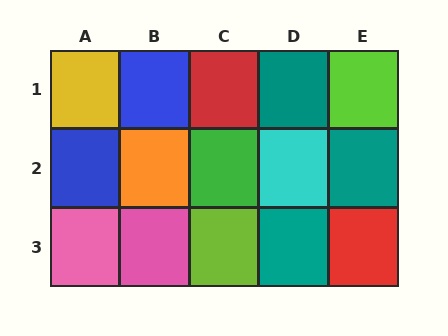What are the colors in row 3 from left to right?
Pink, pink, lime, teal, red.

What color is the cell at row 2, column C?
Green.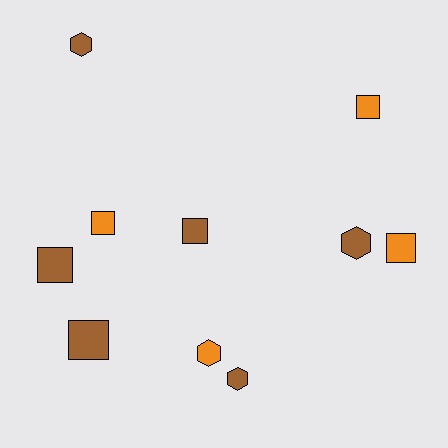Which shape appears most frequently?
Square, with 6 objects.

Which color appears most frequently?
Brown, with 6 objects.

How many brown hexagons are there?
There are 3 brown hexagons.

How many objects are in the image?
There are 10 objects.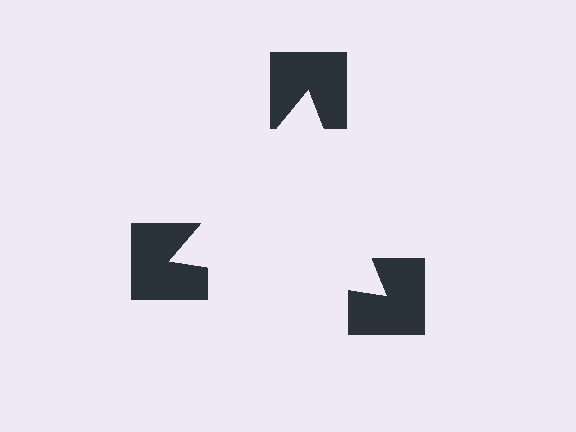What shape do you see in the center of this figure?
An illusory triangle — its edges are inferred from the aligned wedge cuts in the notched squares, not physically drawn.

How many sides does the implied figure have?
3 sides.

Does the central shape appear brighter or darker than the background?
It typically appears slightly brighter than the background, even though no actual brightness change is drawn.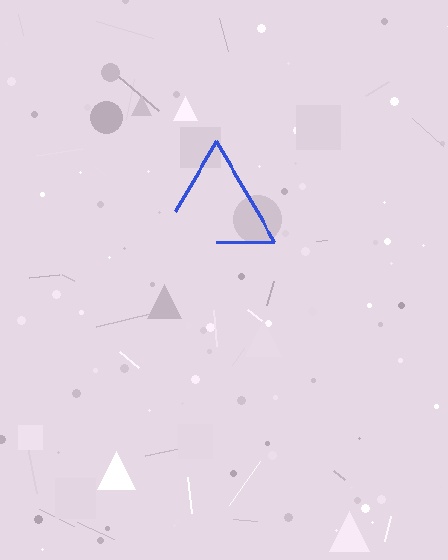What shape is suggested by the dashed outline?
The dashed outline suggests a triangle.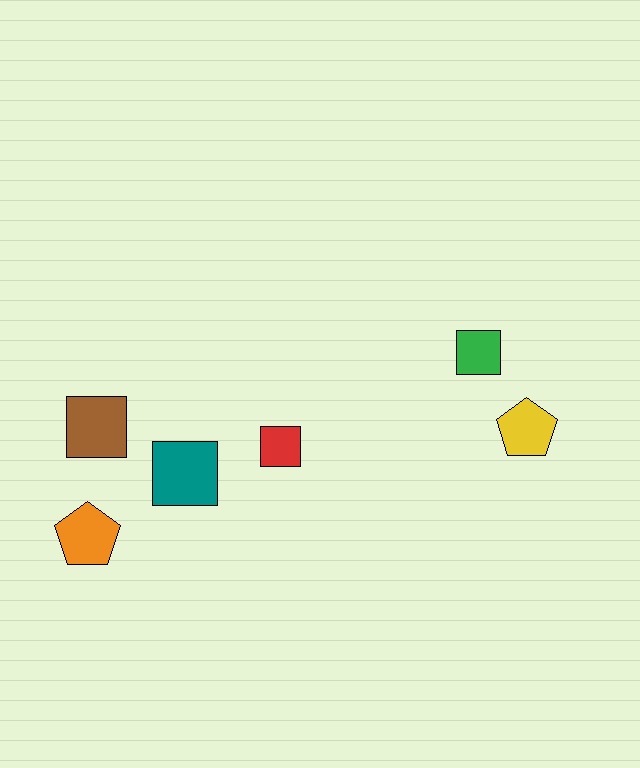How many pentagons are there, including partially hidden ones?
There are 2 pentagons.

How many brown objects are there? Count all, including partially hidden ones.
There is 1 brown object.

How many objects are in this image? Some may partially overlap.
There are 6 objects.